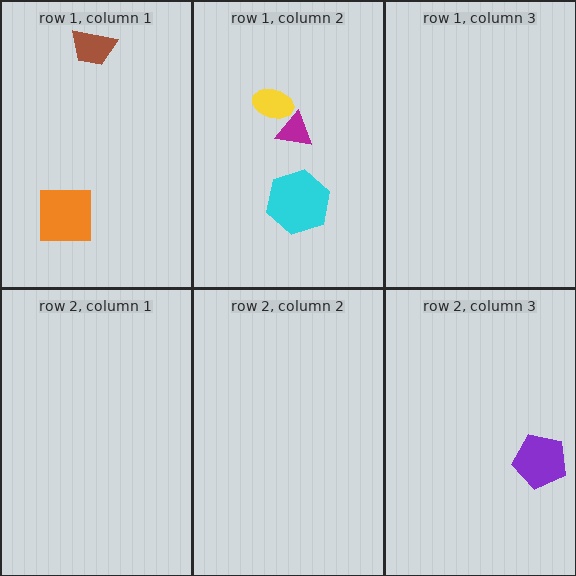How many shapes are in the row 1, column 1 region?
2.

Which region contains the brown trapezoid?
The row 1, column 1 region.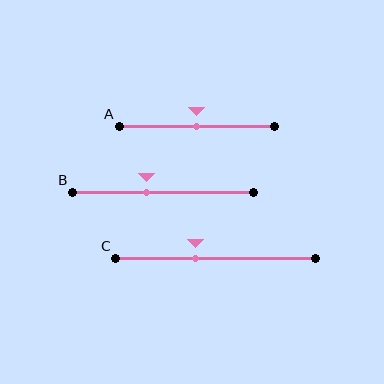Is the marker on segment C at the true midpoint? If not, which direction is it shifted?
No, the marker on segment C is shifted to the left by about 10% of the segment length.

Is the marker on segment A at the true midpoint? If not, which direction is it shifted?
Yes, the marker on segment A is at the true midpoint.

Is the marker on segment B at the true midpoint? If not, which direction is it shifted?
No, the marker on segment B is shifted to the left by about 9% of the segment length.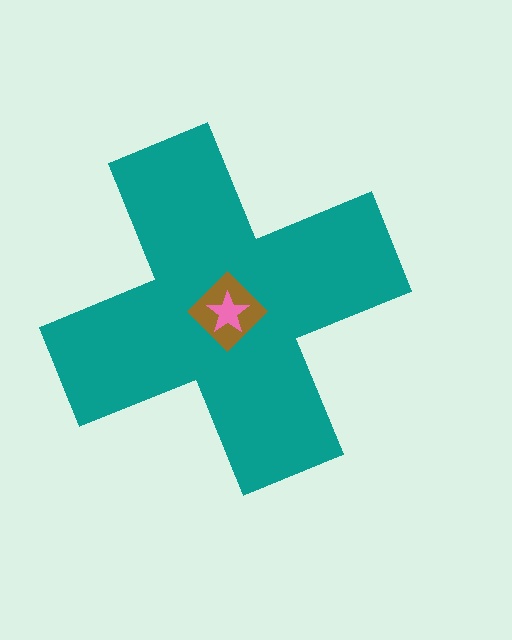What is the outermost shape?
The teal cross.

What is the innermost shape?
The pink star.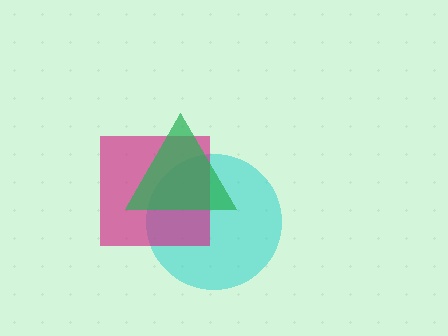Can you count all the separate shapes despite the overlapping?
Yes, there are 3 separate shapes.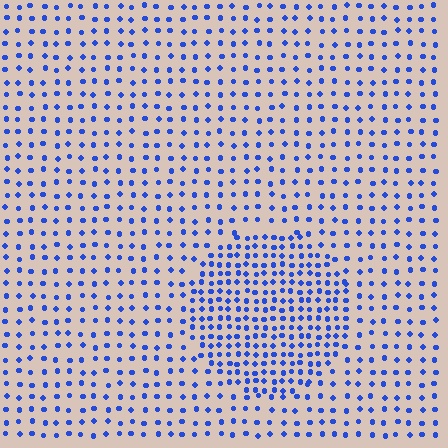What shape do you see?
I see a circle.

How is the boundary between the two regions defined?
The boundary is defined by a change in element density (approximately 2.0x ratio). All elements are the same color, size, and shape.